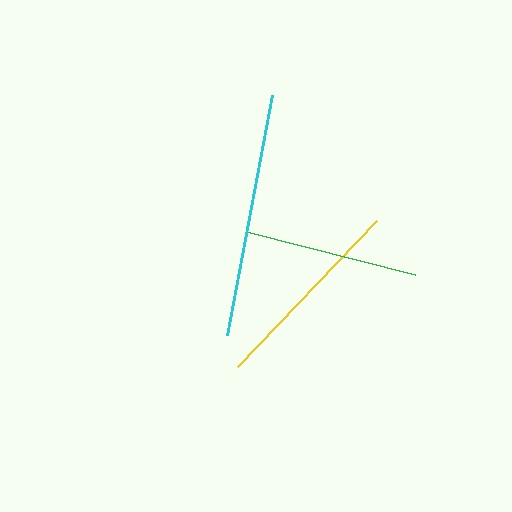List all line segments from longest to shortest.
From longest to shortest: cyan, yellow, green.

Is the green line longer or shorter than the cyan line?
The cyan line is longer than the green line.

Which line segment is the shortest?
The green line is the shortest at approximately 174 pixels.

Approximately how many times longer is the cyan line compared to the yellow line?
The cyan line is approximately 1.2 times the length of the yellow line.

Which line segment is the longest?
The cyan line is the longest at approximately 243 pixels.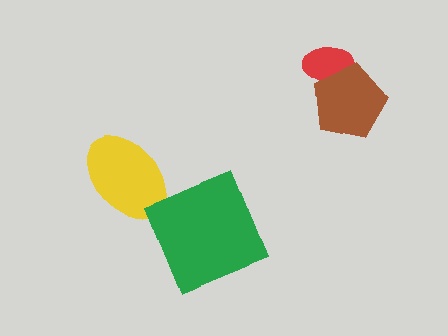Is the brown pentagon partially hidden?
No, no other shape covers it.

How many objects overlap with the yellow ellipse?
0 objects overlap with the yellow ellipse.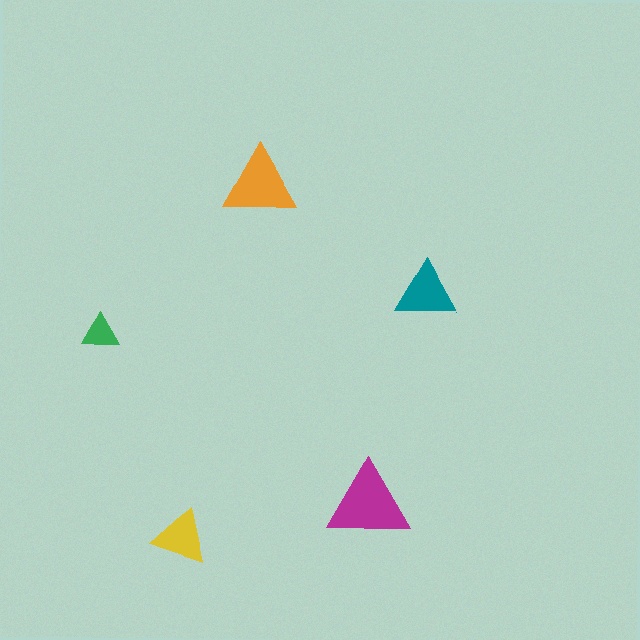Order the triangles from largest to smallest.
the magenta one, the orange one, the teal one, the yellow one, the green one.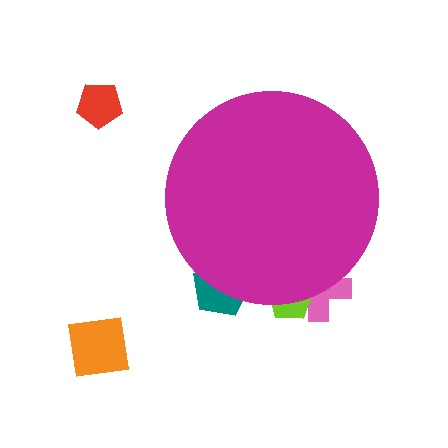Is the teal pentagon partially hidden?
Yes, the teal pentagon is partially hidden behind the magenta circle.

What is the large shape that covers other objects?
A magenta circle.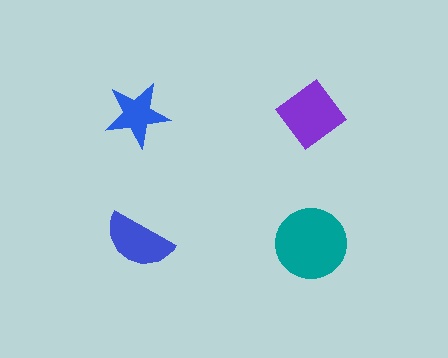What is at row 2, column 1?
A blue semicircle.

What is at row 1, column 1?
A blue star.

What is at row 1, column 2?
A purple diamond.